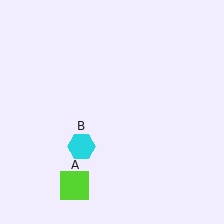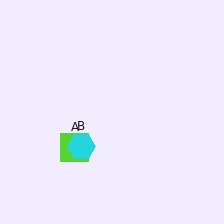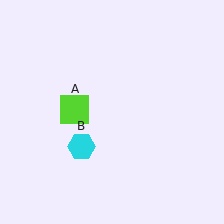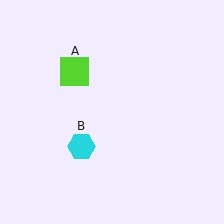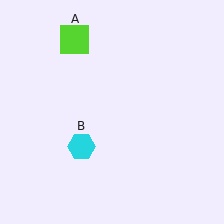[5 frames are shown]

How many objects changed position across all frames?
1 object changed position: lime square (object A).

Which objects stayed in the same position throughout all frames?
Cyan hexagon (object B) remained stationary.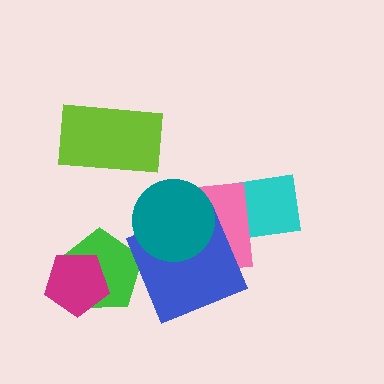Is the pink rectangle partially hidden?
Yes, it is partially covered by another shape.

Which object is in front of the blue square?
The teal circle is in front of the blue square.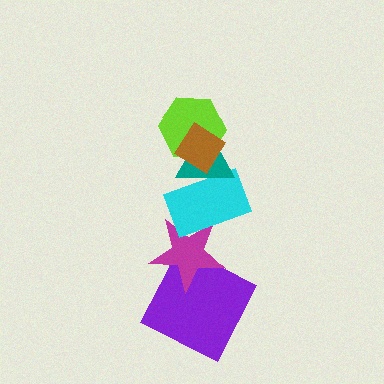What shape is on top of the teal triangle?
The lime hexagon is on top of the teal triangle.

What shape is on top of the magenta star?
The cyan rectangle is on top of the magenta star.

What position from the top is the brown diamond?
The brown diamond is 1st from the top.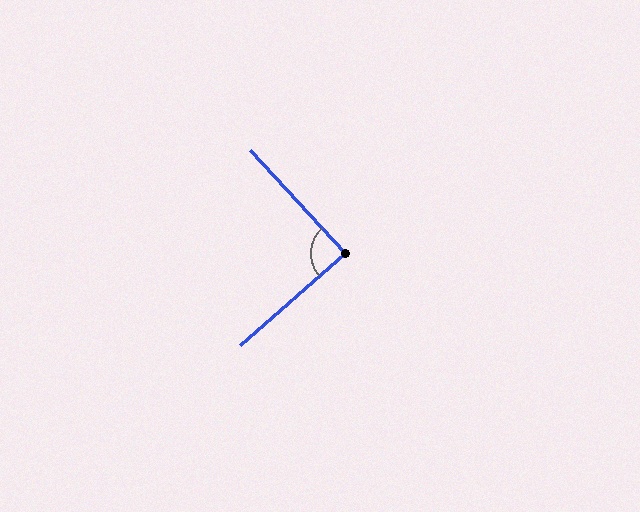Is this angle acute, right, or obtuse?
It is approximately a right angle.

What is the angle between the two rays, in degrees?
Approximately 88 degrees.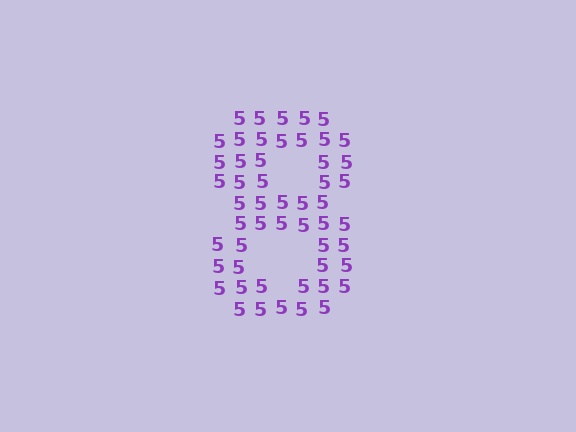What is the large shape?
The large shape is the digit 8.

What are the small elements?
The small elements are digit 5's.